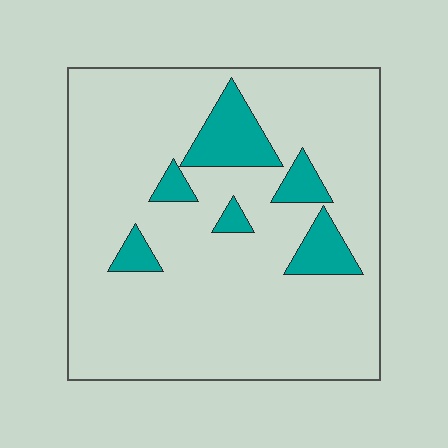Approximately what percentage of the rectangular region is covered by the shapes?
Approximately 15%.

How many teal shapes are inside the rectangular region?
6.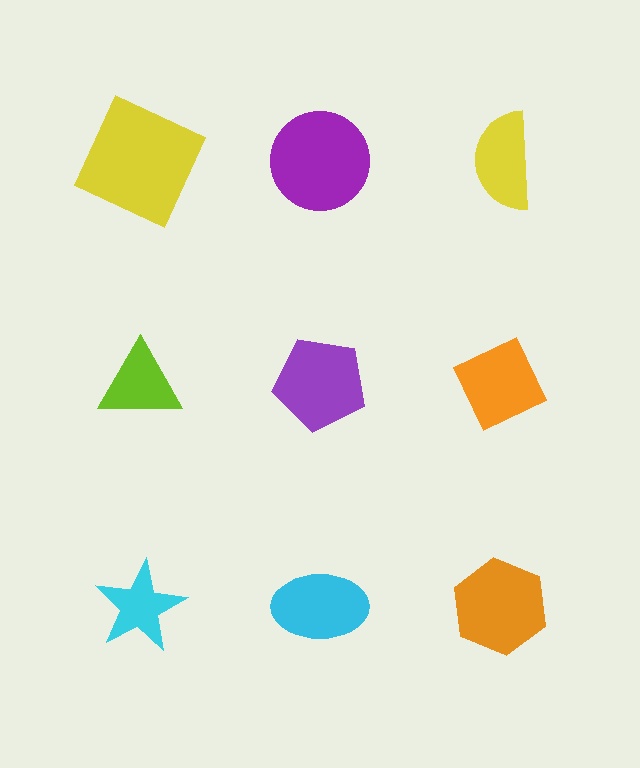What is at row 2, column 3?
An orange diamond.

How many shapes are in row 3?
3 shapes.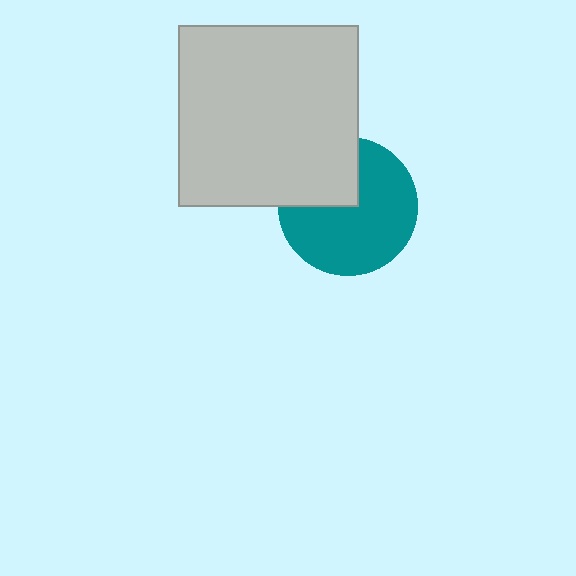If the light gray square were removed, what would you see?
You would see the complete teal circle.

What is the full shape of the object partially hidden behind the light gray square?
The partially hidden object is a teal circle.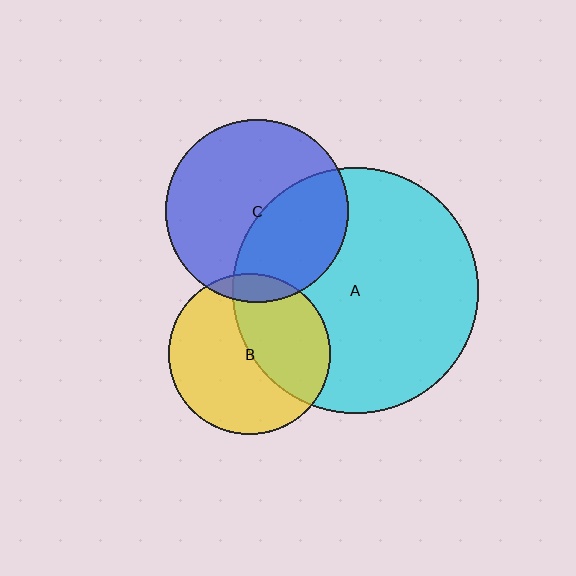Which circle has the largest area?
Circle A (cyan).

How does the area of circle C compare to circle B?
Approximately 1.3 times.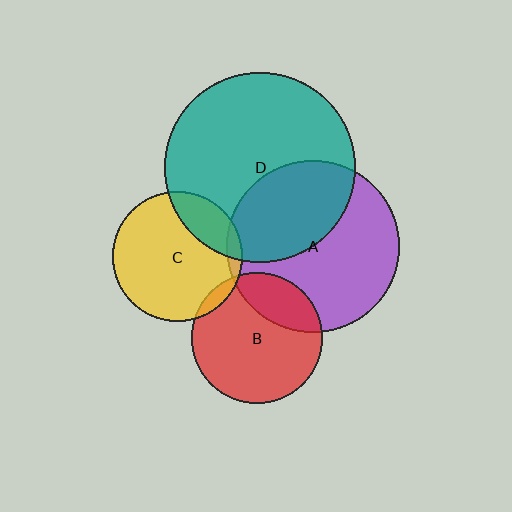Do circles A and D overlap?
Yes.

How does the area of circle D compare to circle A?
Approximately 1.2 times.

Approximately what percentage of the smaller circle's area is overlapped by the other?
Approximately 40%.